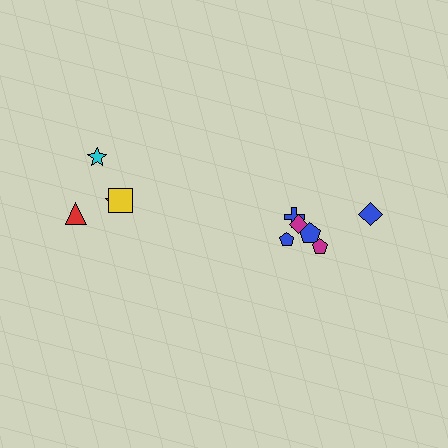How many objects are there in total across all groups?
There are 10 objects.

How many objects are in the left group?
There are 4 objects.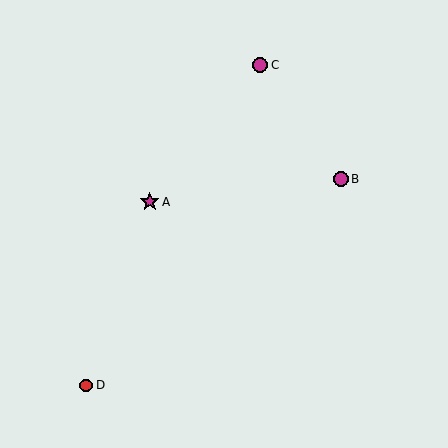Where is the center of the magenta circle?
The center of the magenta circle is at (341, 179).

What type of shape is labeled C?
Shape C is a magenta circle.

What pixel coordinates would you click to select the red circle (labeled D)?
Click at (86, 385) to select the red circle D.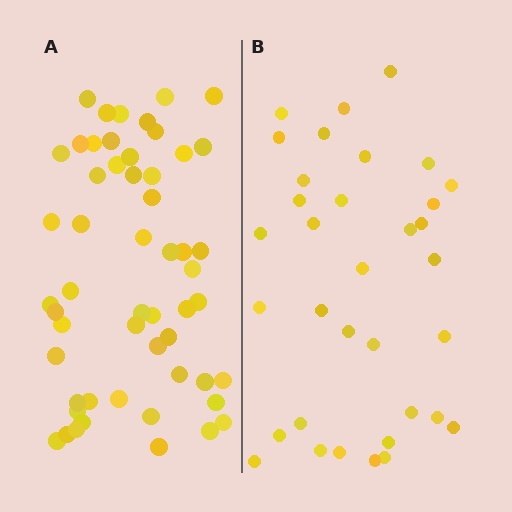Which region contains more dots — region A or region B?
Region A (the left region) has more dots.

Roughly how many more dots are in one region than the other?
Region A has approximately 20 more dots than region B.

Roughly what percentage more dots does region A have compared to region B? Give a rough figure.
About 60% more.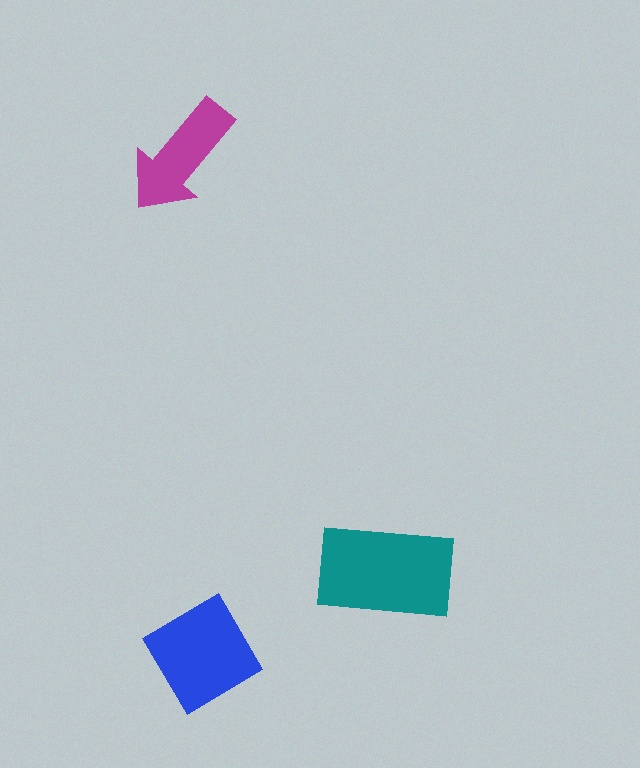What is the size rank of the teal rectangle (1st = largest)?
1st.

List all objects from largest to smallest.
The teal rectangle, the blue diamond, the magenta arrow.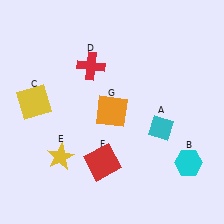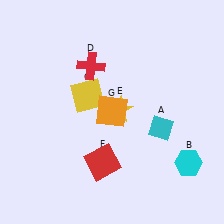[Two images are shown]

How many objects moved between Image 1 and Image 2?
2 objects moved between the two images.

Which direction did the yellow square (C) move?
The yellow square (C) moved right.